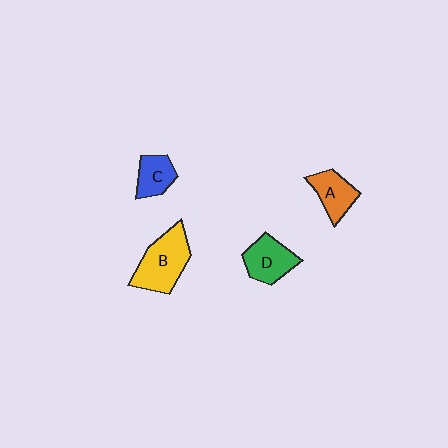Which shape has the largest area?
Shape B (yellow).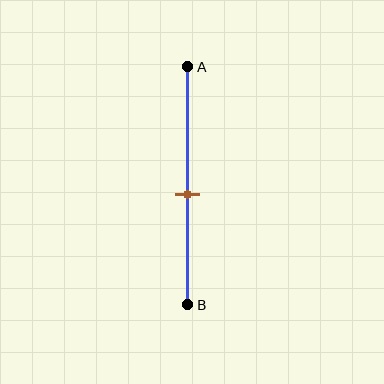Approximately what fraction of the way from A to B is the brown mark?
The brown mark is approximately 55% of the way from A to B.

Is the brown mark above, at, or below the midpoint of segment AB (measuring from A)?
The brown mark is below the midpoint of segment AB.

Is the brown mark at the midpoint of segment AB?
No, the mark is at about 55% from A, not at the 50% midpoint.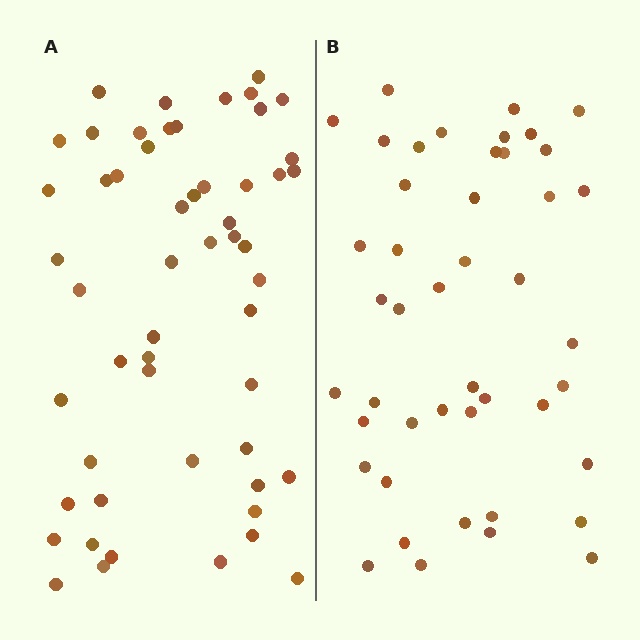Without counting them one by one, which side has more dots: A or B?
Region A (the left region) has more dots.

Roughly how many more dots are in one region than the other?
Region A has roughly 8 or so more dots than region B.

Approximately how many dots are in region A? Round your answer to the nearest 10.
About 50 dots. (The exact count is 54, which rounds to 50.)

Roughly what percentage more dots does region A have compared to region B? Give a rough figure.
About 20% more.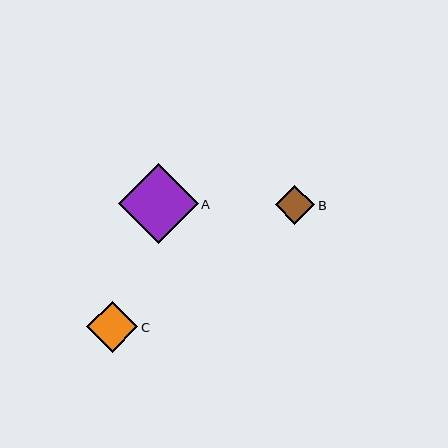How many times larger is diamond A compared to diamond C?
Diamond A is approximately 1.6 times the size of diamond C.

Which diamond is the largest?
Diamond A is the largest with a size of approximately 80 pixels.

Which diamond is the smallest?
Diamond B is the smallest with a size of approximately 39 pixels.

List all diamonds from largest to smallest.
From largest to smallest: A, C, B.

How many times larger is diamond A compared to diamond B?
Diamond A is approximately 2.0 times the size of diamond B.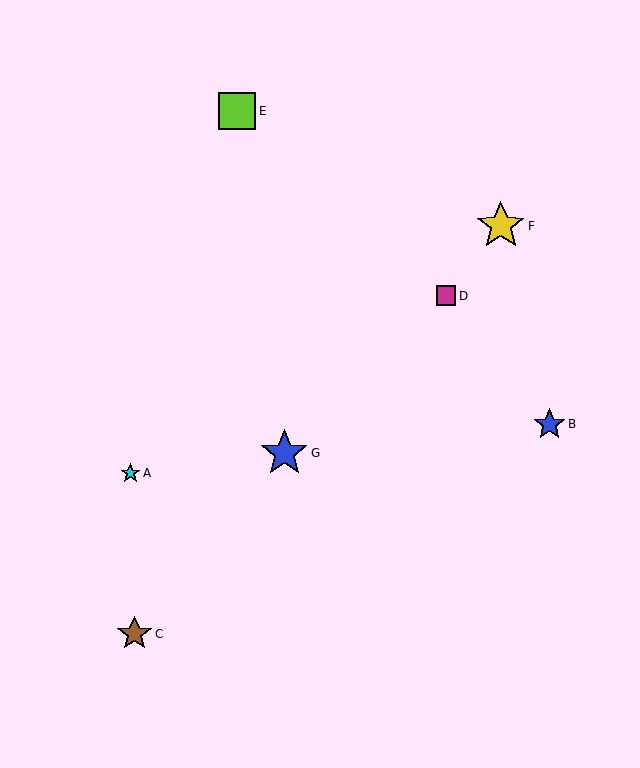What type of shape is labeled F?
Shape F is a yellow star.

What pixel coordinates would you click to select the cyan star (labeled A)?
Click at (130, 473) to select the cyan star A.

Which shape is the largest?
The yellow star (labeled F) is the largest.